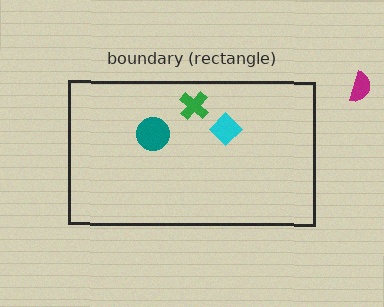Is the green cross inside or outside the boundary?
Inside.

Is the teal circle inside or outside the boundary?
Inside.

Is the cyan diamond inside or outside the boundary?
Inside.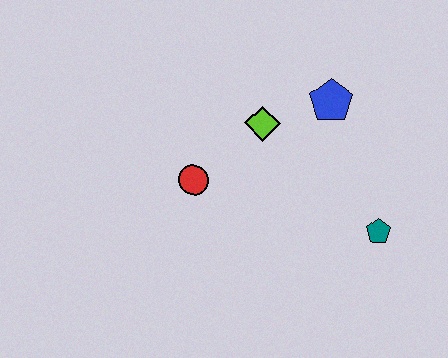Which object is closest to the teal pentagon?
The blue pentagon is closest to the teal pentagon.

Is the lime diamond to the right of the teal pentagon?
No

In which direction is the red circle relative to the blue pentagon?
The red circle is to the left of the blue pentagon.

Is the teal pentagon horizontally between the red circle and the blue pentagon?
No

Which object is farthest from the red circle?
The teal pentagon is farthest from the red circle.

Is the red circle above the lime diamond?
No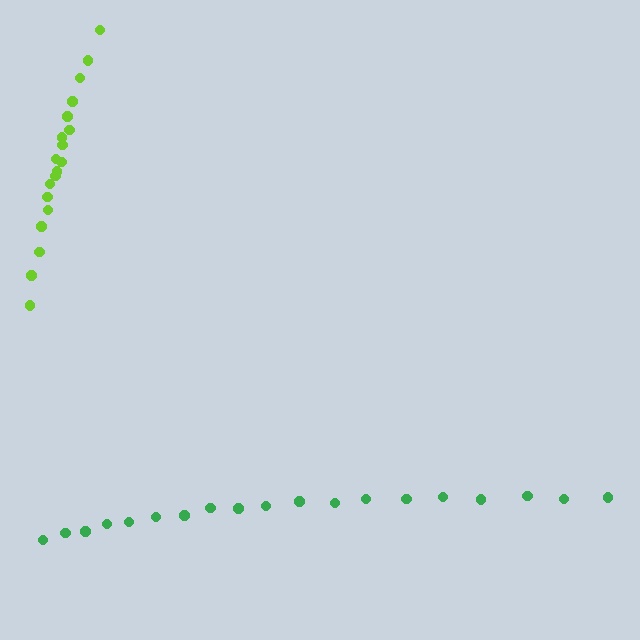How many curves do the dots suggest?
There are 2 distinct paths.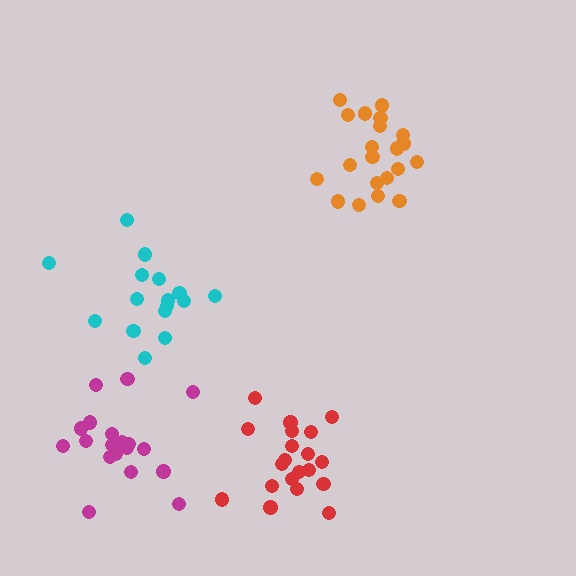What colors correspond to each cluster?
The clusters are colored: red, cyan, magenta, orange.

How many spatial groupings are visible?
There are 4 spatial groupings.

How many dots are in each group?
Group 1: 20 dots, Group 2: 16 dots, Group 3: 19 dots, Group 4: 21 dots (76 total).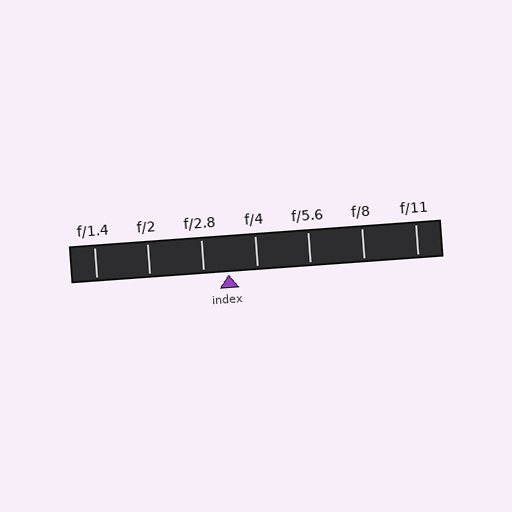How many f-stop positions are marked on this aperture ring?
There are 7 f-stop positions marked.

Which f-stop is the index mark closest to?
The index mark is closest to f/2.8.